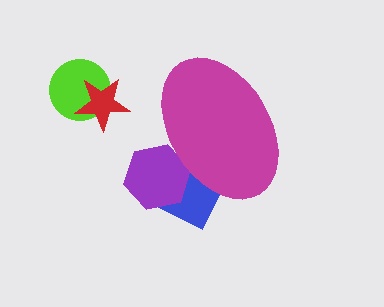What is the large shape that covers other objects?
A magenta ellipse.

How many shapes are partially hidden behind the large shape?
2 shapes are partially hidden.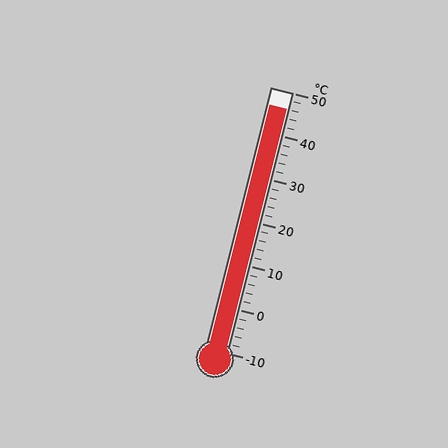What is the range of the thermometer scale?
The thermometer scale ranges from -10°C to 50°C.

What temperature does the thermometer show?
The thermometer shows approximately 46°C.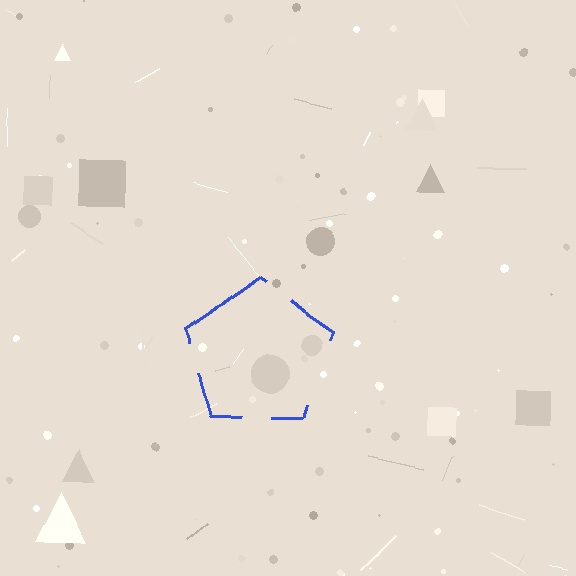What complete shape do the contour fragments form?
The contour fragments form a pentagon.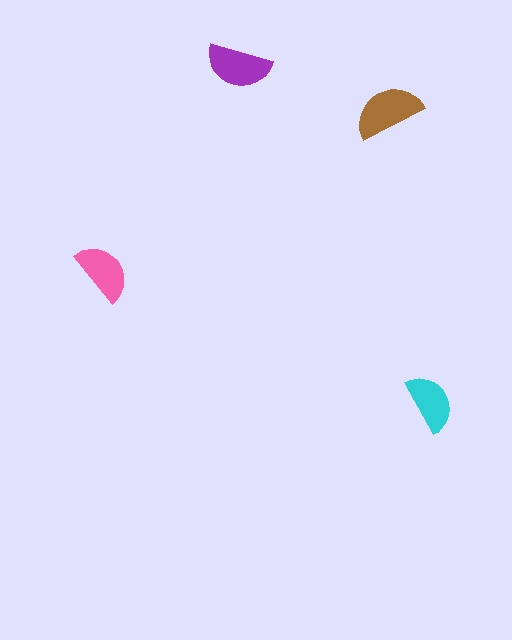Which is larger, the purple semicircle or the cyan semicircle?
The purple one.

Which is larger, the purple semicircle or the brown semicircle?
The brown one.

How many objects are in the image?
There are 4 objects in the image.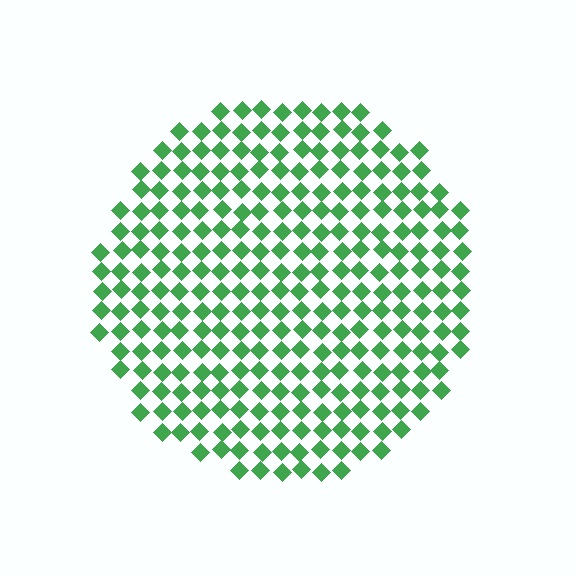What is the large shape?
The large shape is a circle.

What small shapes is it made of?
It is made of small diamonds.